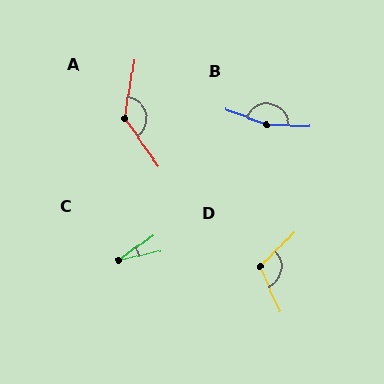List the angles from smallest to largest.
C (23°), D (112°), A (135°), B (161°).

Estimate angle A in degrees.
Approximately 135 degrees.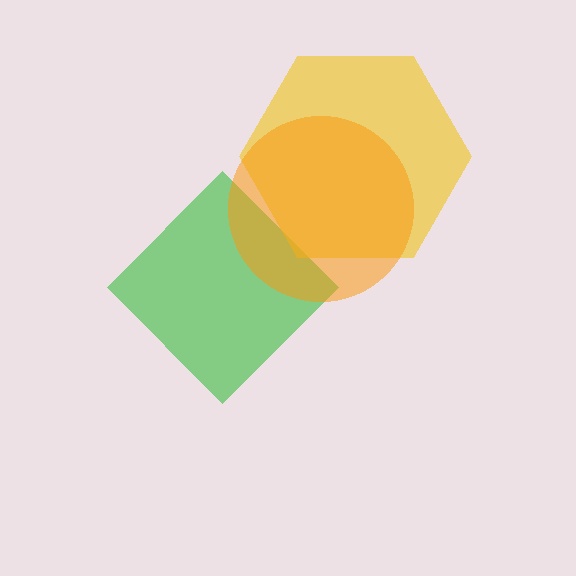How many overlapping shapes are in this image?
There are 3 overlapping shapes in the image.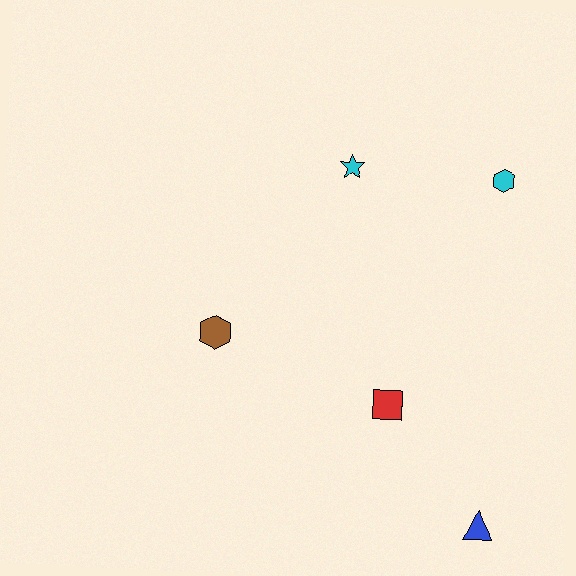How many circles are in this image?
There are no circles.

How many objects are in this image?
There are 5 objects.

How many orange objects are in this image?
There are no orange objects.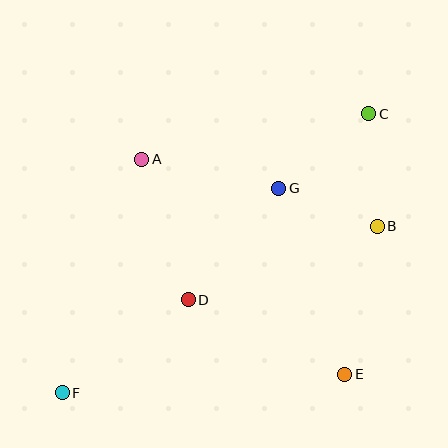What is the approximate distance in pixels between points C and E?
The distance between C and E is approximately 261 pixels.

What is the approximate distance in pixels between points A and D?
The distance between A and D is approximately 148 pixels.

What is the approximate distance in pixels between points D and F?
The distance between D and F is approximately 156 pixels.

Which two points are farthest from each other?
Points C and F are farthest from each other.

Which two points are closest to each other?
Points B and G are closest to each other.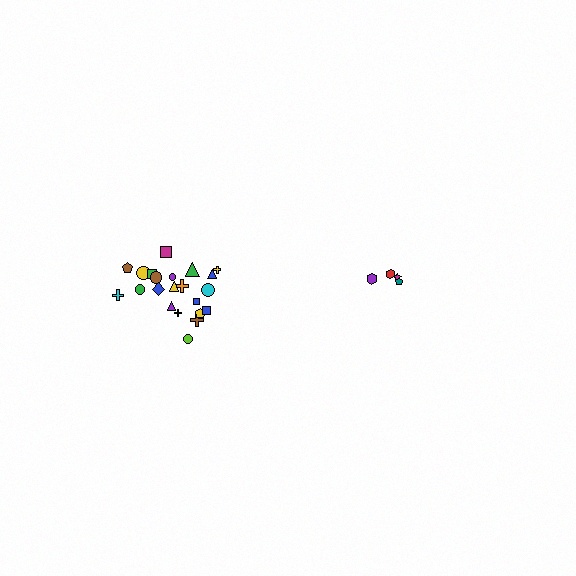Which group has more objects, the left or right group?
The left group.